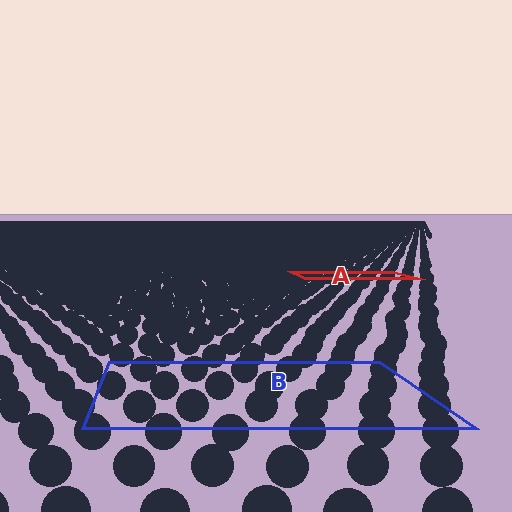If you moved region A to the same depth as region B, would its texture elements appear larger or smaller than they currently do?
They would appear larger. At a closer depth, the same texture elements are projected at a bigger on-screen size.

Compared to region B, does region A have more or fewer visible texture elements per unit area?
Region A has more texture elements per unit area — they are packed more densely because it is farther away.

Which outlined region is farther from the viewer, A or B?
Region A is farther from the viewer — the texture elements inside it appear smaller and more densely packed.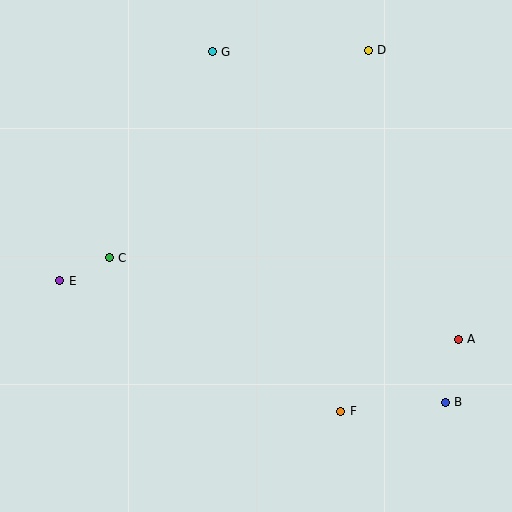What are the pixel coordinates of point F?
Point F is at (341, 411).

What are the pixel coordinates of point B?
Point B is at (445, 402).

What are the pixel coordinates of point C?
Point C is at (109, 258).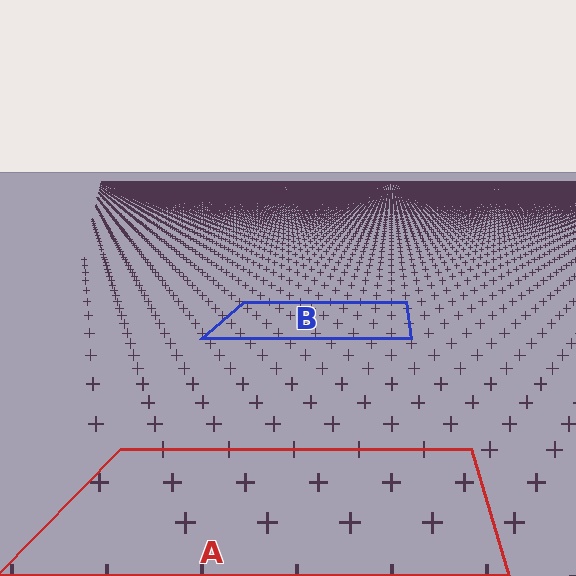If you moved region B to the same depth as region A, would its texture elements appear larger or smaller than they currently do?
They would appear larger. At a closer depth, the same texture elements are projected at a bigger on-screen size.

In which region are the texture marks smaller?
The texture marks are smaller in region B, because it is farther away.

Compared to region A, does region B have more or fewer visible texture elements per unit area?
Region B has more texture elements per unit area — they are packed more densely because it is farther away.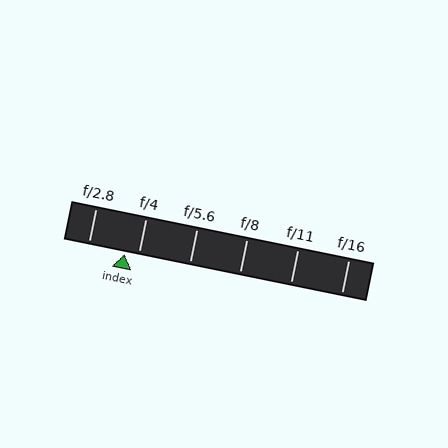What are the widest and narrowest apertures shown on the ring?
The widest aperture shown is f/2.8 and the narrowest is f/16.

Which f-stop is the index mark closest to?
The index mark is closest to f/4.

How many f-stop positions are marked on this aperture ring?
There are 6 f-stop positions marked.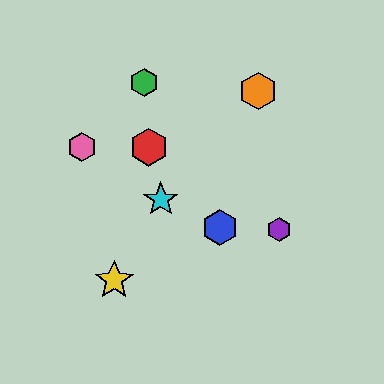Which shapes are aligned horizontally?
The red hexagon, the pink hexagon are aligned horizontally.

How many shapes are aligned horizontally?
2 shapes (the red hexagon, the pink hexagon) are aligned horizontally.